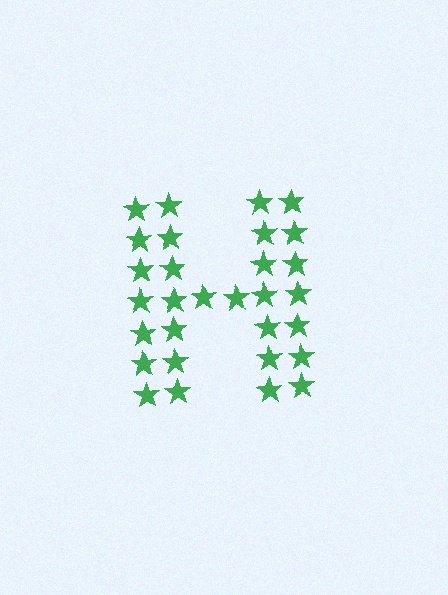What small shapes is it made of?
It is made of small stars.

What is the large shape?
The large shape is the letter H.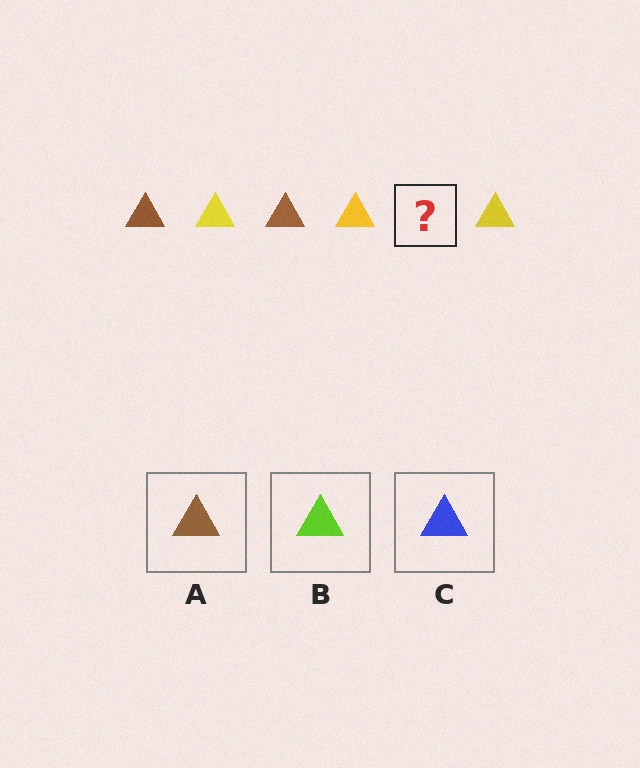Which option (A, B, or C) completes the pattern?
A.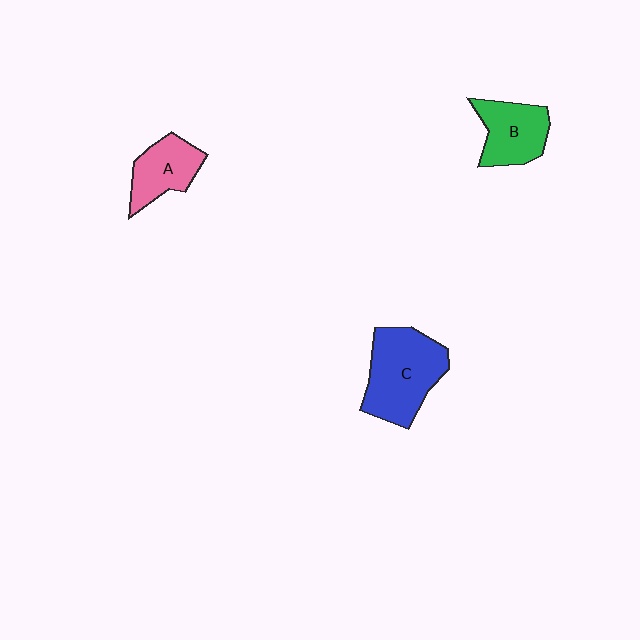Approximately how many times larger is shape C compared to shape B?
Approximately 1.5 times.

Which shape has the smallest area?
Shape A (pink).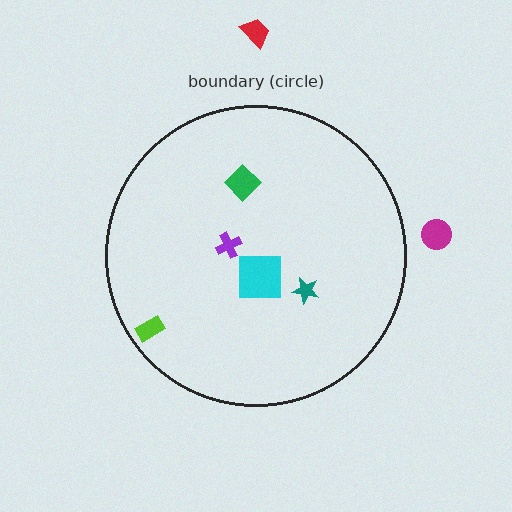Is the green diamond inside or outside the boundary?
Inside.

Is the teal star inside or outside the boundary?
Inside.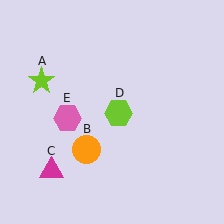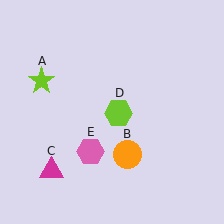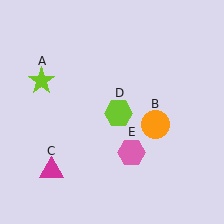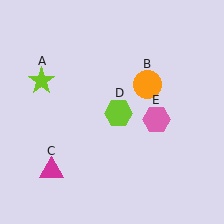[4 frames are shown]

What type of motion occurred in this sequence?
The orange circle (object B), pink hexagon (object E) rotated counterclockwise around the center of the scene.